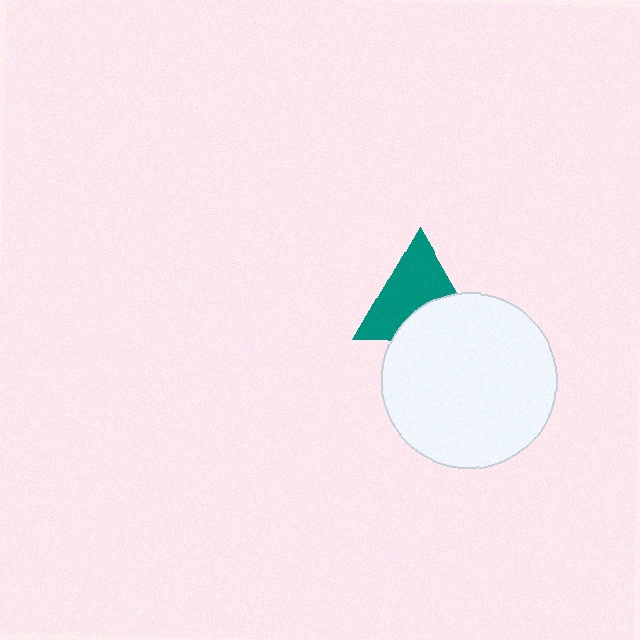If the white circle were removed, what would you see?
You would see the complete teal triangle.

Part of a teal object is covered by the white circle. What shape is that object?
It is a triangle.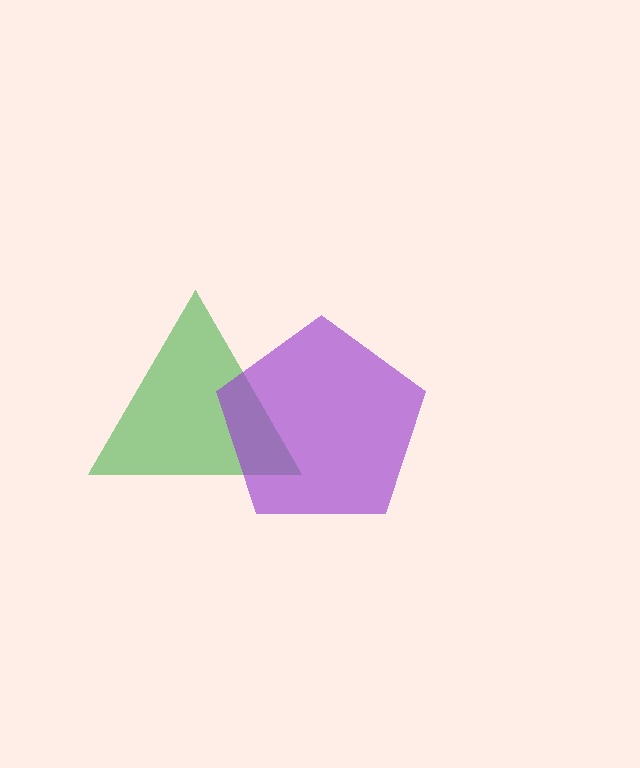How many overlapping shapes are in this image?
There are 2 overlapping shapes in the image.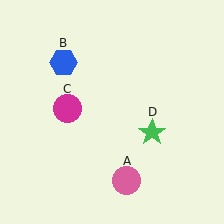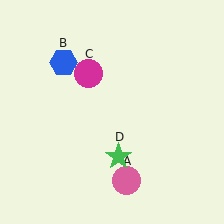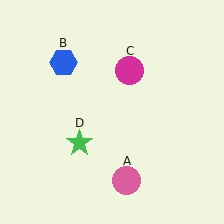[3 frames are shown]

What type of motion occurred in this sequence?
The magenta circle (object C), green star (object D) rotated clockwise around the center of the scene.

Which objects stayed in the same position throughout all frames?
Pink circle (object A) and blue hexagon (object B) remained stationary.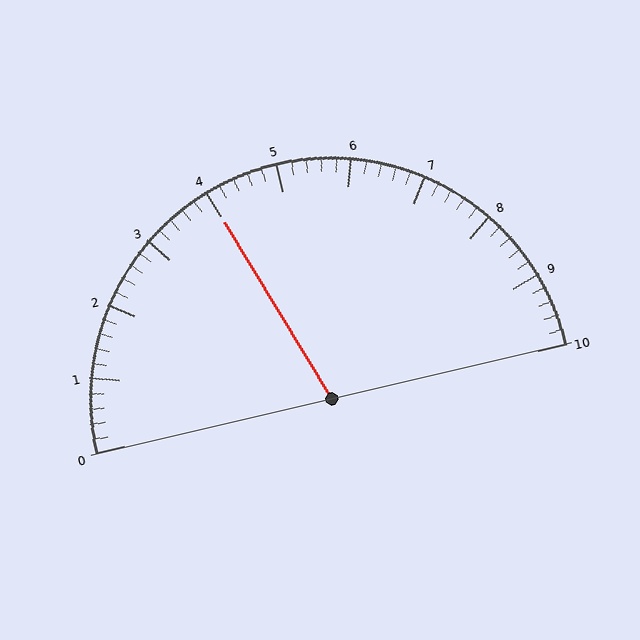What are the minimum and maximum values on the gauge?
The gauge ranges from 0 to 10.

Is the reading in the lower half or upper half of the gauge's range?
The reading is in the lower half of the range (0 to 10).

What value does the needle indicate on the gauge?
The needle indicates approximately 4.0.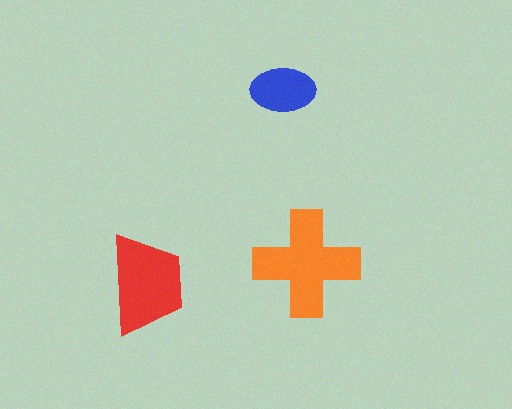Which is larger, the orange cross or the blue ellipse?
The orange cross.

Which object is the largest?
The orange cross.